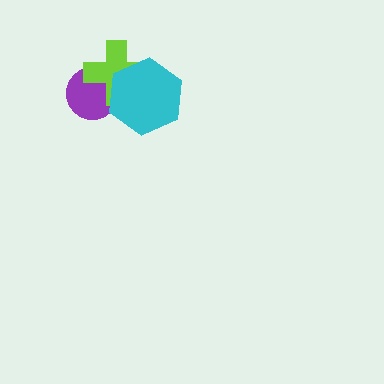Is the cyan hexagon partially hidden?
No, no other shape covers it.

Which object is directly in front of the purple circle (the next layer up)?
The lime cross is directly in front of the purple circle.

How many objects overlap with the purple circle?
2 objects overlap with the purple circle.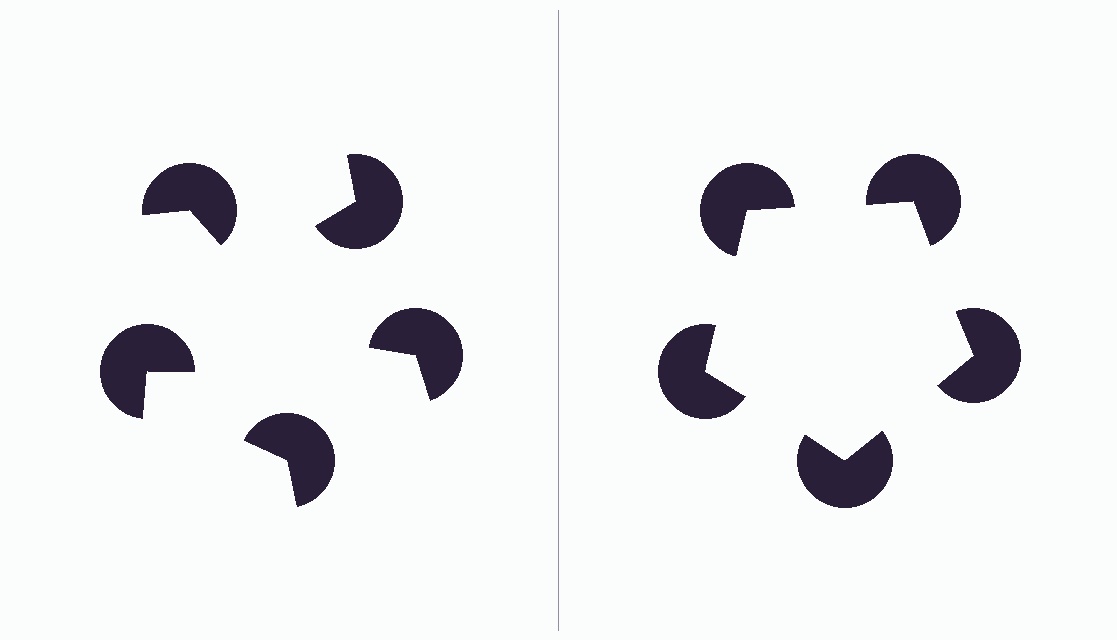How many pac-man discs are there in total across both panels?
10 — 5 on each side.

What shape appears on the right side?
An illusory pentagon.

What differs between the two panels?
The pac-man discs are positioned identically on both sides; only the wedge orientations differ. On the right they align to a pentagon; on the left they are misaligned.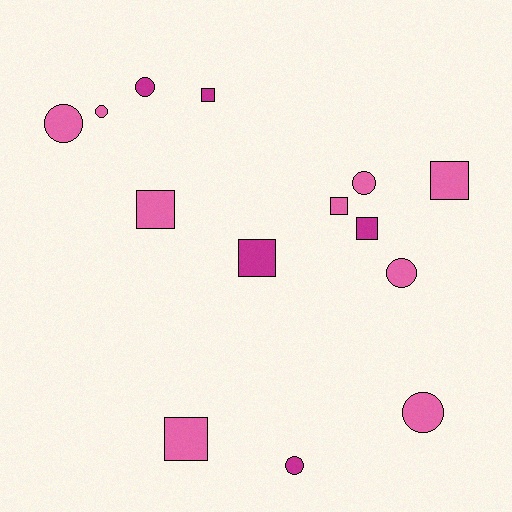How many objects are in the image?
There are 14 objects.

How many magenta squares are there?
There are 3 magenta squares.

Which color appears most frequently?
Pink, with 9 objects.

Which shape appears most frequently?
Square, with 7 objects.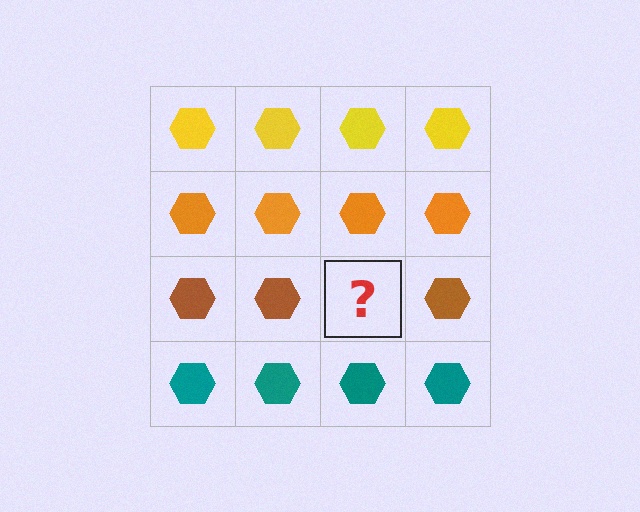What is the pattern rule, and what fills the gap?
The rule is that each row has a consistent color. The gap should be filled with a brown hexagon.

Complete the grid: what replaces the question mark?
The question mark should be replaced with a brown hexagon.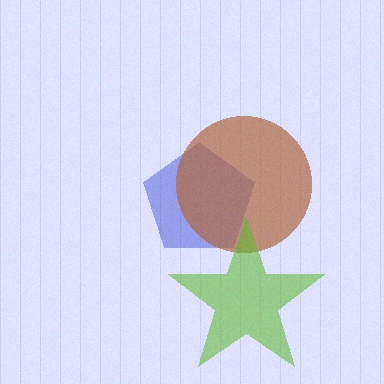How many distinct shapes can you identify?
There are 3 distinct shapes: a blue pentagon, a brown circle, a lime star.